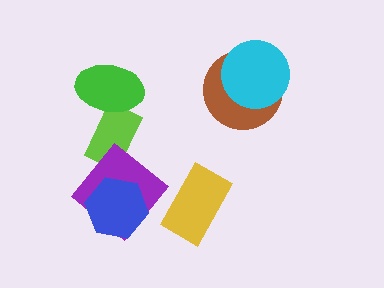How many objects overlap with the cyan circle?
1 object overlaps with the cyan circle.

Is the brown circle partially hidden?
Yes, it is partially covered by another shape.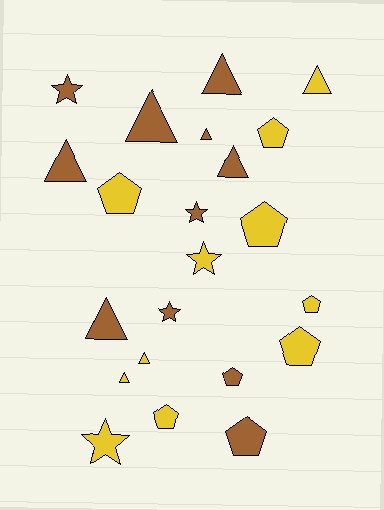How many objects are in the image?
There are 22 objects.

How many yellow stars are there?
There are 2 yellow stars.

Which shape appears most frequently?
Triangle, with 9 objects.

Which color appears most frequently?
Yellow, with 11 objects.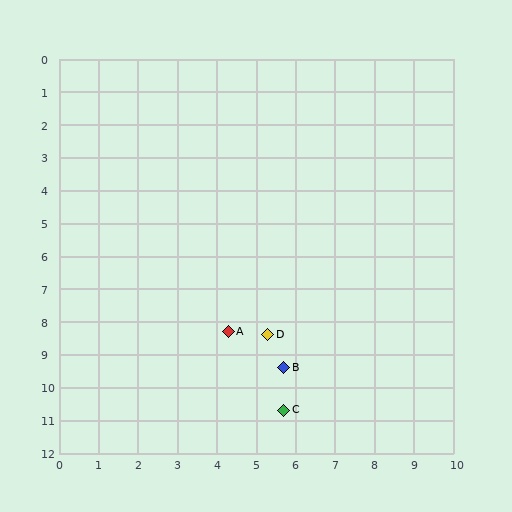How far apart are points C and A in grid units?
Points C and A are about 2.8 grid units apart.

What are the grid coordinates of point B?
Point B is at approximately (5.7, 9.4).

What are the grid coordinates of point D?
Point D is at approximately (5.3, 8.4).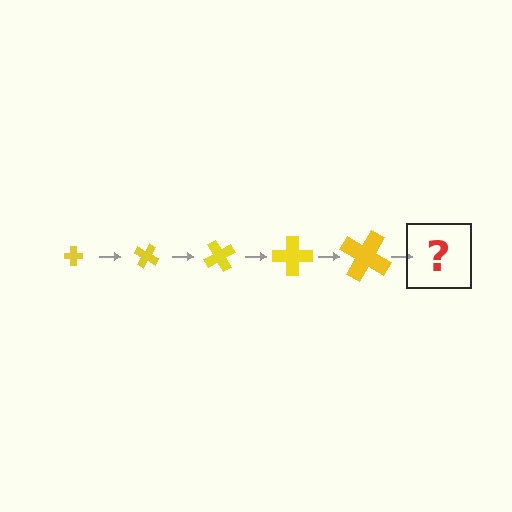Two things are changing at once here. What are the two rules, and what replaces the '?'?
The two rules are that the cross grows larger each step and it rotates 30 degrees each step. The '?' should be a cross, larger than the previous one and rotated 150 degrees from the start.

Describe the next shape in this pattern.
It should be a cross, larger than the previous one and rotated 150 degrees from the start.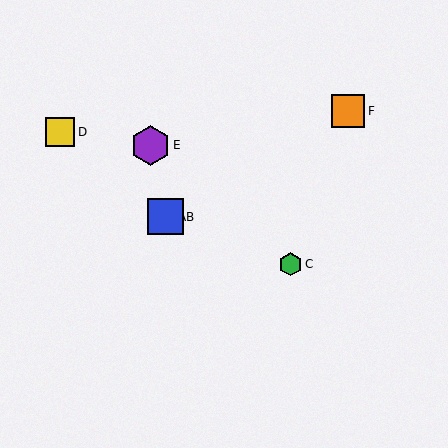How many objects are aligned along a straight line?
3 objects (A, B, F) are aligned along a straight line.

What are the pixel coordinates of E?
Object E is at (150, 145).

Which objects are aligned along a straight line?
Objects A, B, F are aligned along a straight line.